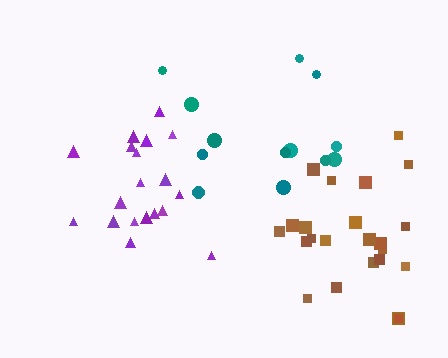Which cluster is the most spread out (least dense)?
Teal.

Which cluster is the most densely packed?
Purple.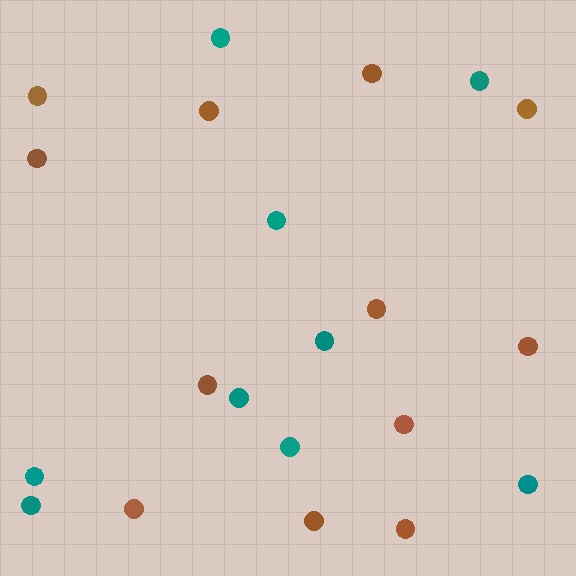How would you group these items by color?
There are 2 groups: one group of brown circles (12) and one group of teal circles (9).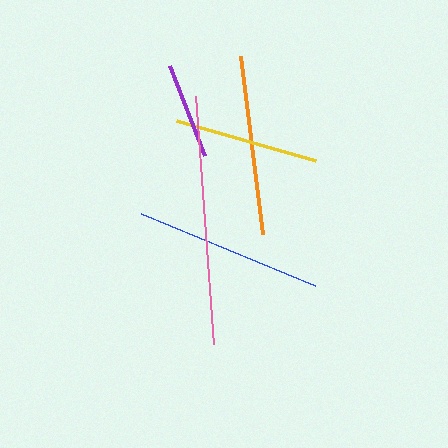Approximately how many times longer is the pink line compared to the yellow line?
The pink line is approximately 1.7 times the length of the yellow line.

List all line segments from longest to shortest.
From longest to shortest: pink, blue, orange, yellow, purple.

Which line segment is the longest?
The pink line is the longest at approximately 249 pixels.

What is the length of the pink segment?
The pink segment is approximately 249 pixels long.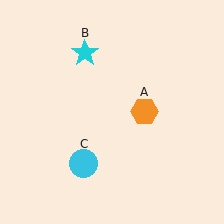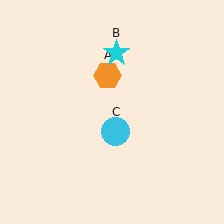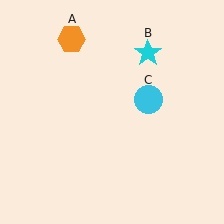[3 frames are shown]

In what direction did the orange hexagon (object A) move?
The orange hexagon (object A) moved up and to the left.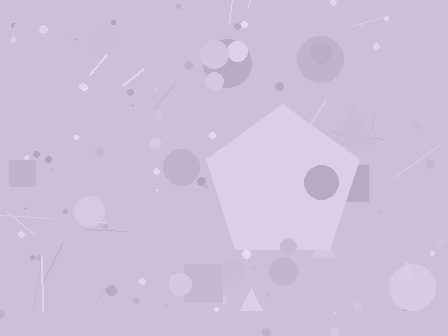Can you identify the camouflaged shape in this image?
The camouflaged shape is a pentagon.